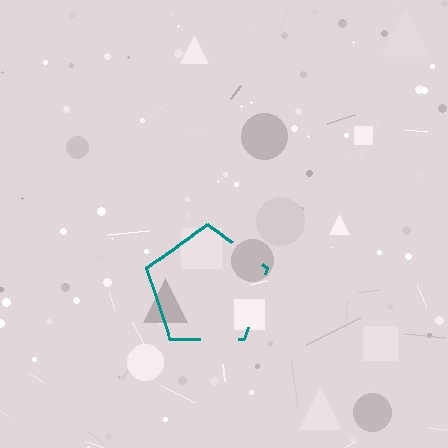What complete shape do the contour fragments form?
The contour fragments form a pentagon.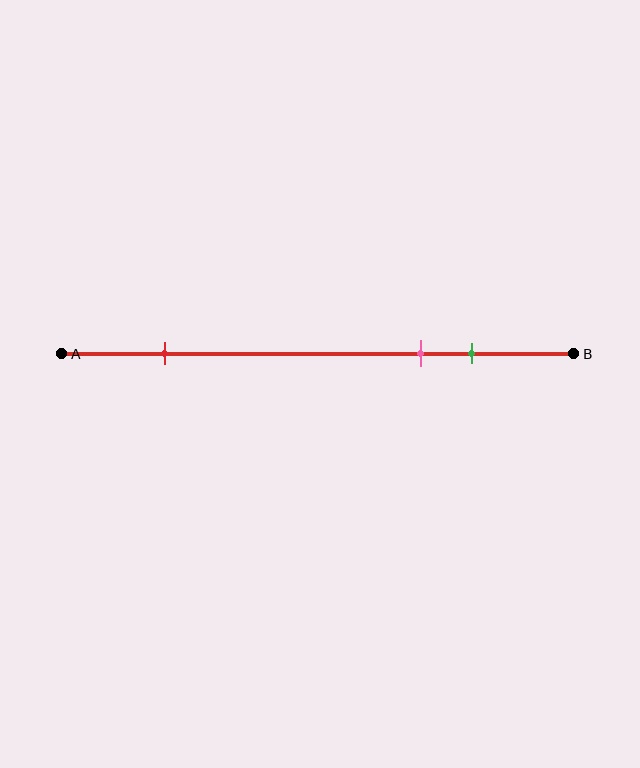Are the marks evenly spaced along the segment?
No, the marks are not evenly spaced.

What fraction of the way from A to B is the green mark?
The green mark is approximately 80% (0.8) of the way from A to B.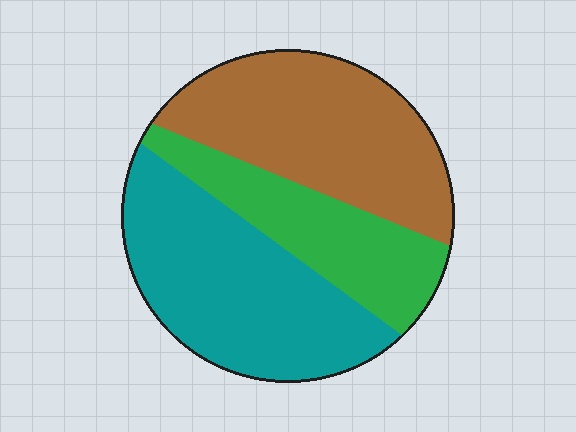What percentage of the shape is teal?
Teal takes up about two fifths (2/5) of the shape.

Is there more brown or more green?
Brown.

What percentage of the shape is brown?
Brown takes up about three eighths (3/8) of the shape.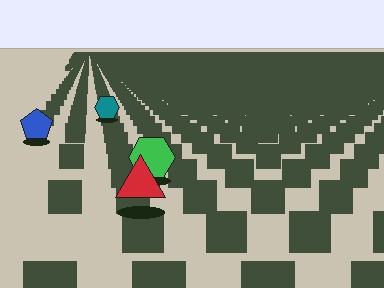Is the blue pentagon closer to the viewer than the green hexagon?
No. The green hexagon is closer — you can tell from the texture gradient: the ground texture is coarser near it.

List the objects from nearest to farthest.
From nearest to farthest: the red triangle, the green hexagon, the blue pentagon, the teal hexagon.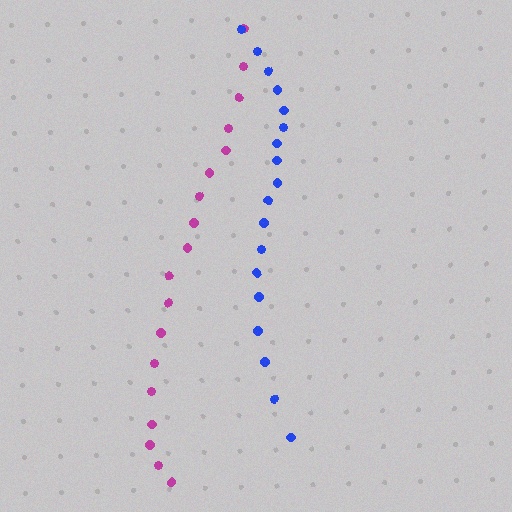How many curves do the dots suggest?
There are 2 distinct paths.